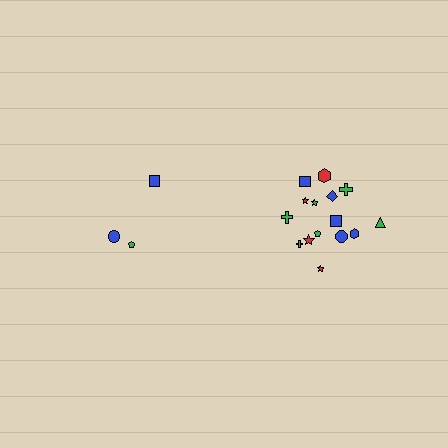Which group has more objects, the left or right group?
The right group.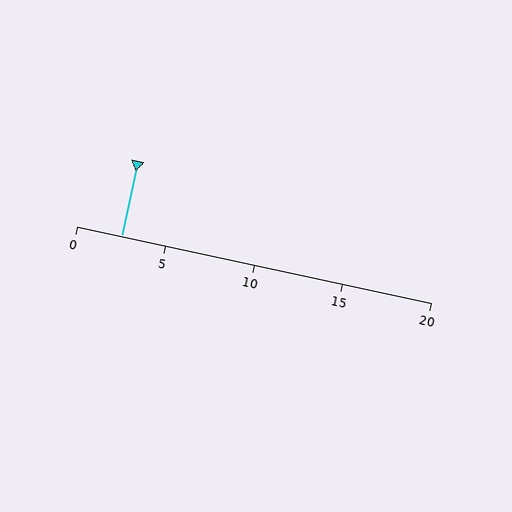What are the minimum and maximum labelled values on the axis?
The axis runs from 0 to 20.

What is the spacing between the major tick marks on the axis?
The major ticks are spaced 5 apart.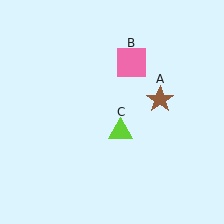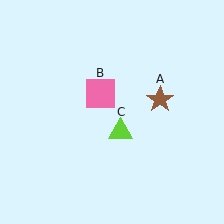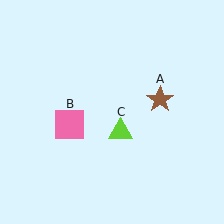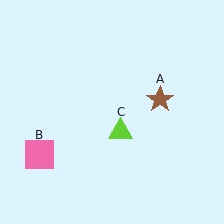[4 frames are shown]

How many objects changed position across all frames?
1 object changed position: pink square (object B).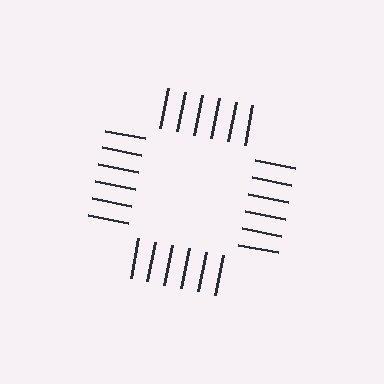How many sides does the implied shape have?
4 sides — the line-ends trace a square.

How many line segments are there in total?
24 — 6 along each of the 4 edges.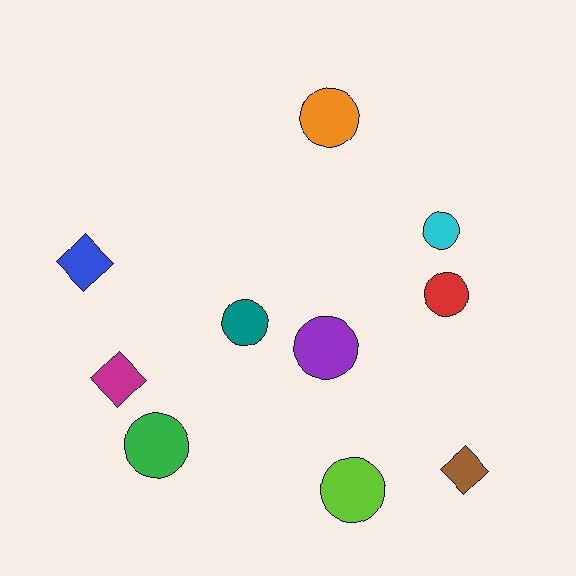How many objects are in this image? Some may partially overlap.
There are 10 objects.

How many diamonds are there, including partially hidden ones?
There are 3 diamonds.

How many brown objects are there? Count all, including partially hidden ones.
There is 1 brown object.